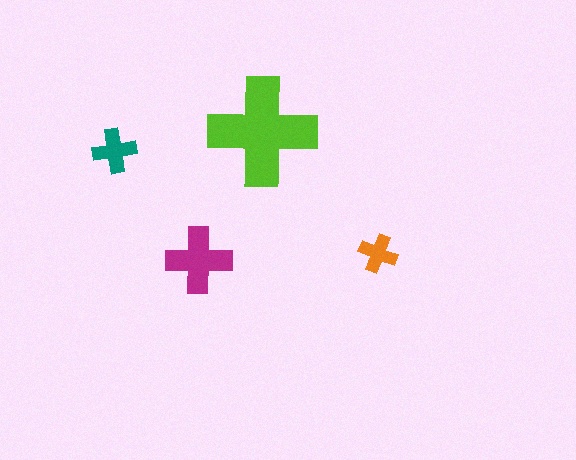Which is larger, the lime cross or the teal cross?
The lime one.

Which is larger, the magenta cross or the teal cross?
The magenta one.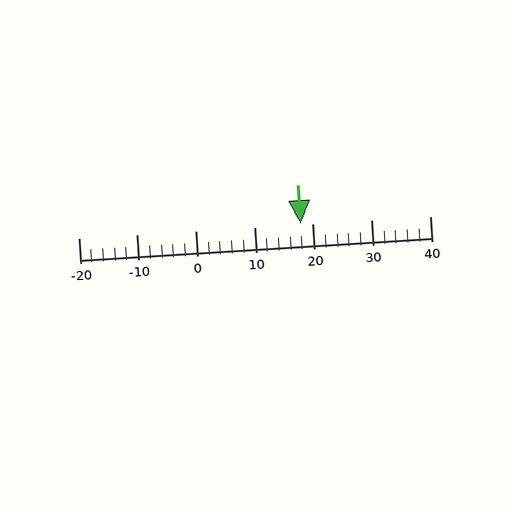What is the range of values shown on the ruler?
The ruler shows values from -20 to 40.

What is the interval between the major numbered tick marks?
The major tick marks are spaced 10 units apart.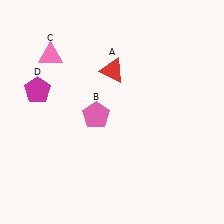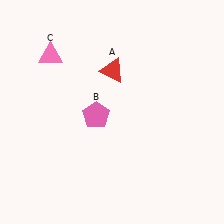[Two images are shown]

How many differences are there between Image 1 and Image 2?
There is 1 difference between the two images.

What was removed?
The magenta pentagon (D) was removed in Image 2.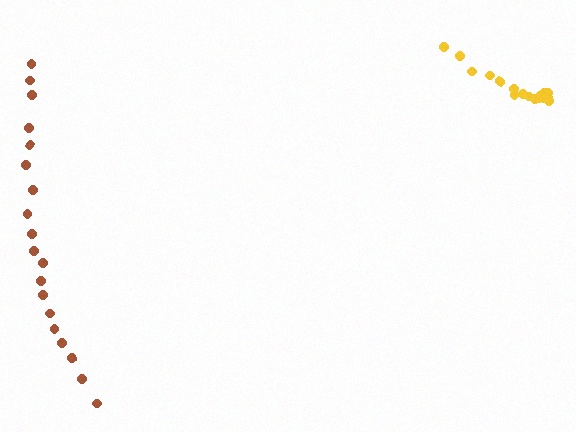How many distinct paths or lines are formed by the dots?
There are 2 distinct paths.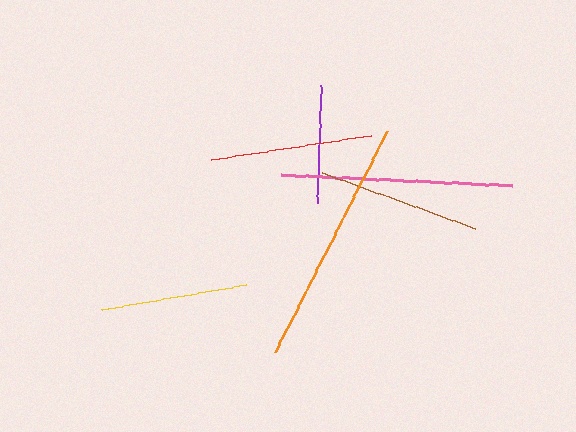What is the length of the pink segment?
The pink segment is approximately 231 pixels long.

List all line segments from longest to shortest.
From longest to shortest: orange, pink, brown, red, yellow, purple.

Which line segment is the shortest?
The purple line is the shortest at approximately 117 pixels.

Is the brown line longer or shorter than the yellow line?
The brown line is longer than the yellow line.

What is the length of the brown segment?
The brown segment is approximately 164 pixels long.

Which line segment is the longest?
The orange line is the longest at approximately 247 pixels.